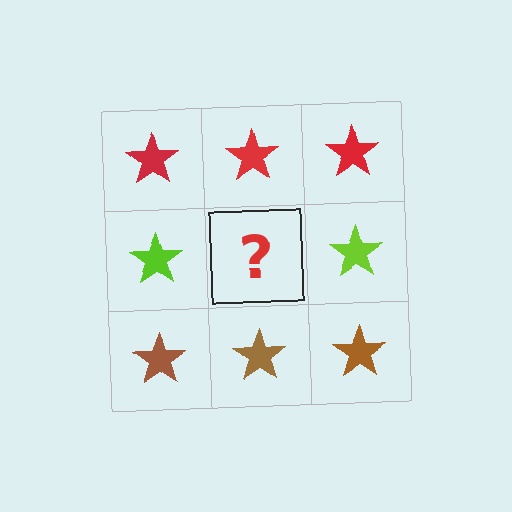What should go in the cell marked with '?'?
The missing cell should contain a lime star.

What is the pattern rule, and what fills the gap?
The rule is that each row has a consistent color. The gap should be filled with a lime star.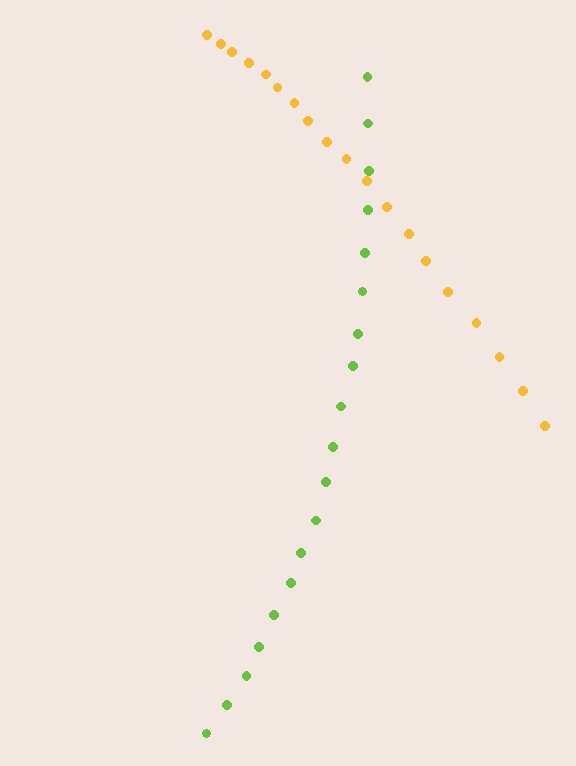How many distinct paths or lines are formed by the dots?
There are 2 distinct paths.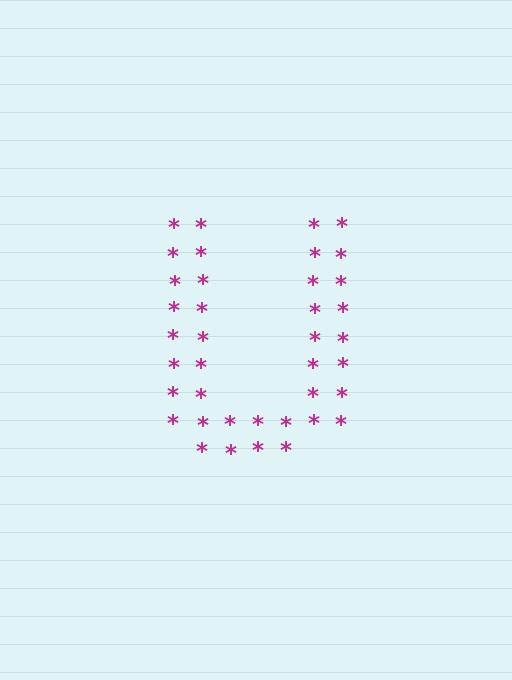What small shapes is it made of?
It is made of small asterisks.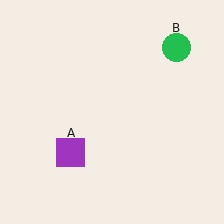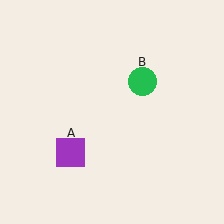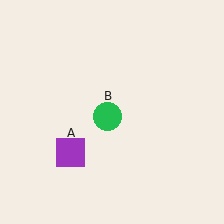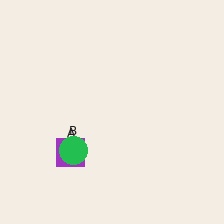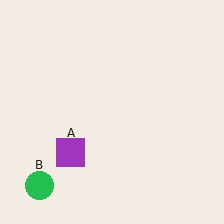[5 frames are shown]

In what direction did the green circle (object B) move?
The green circle (object B) moved down and to the left.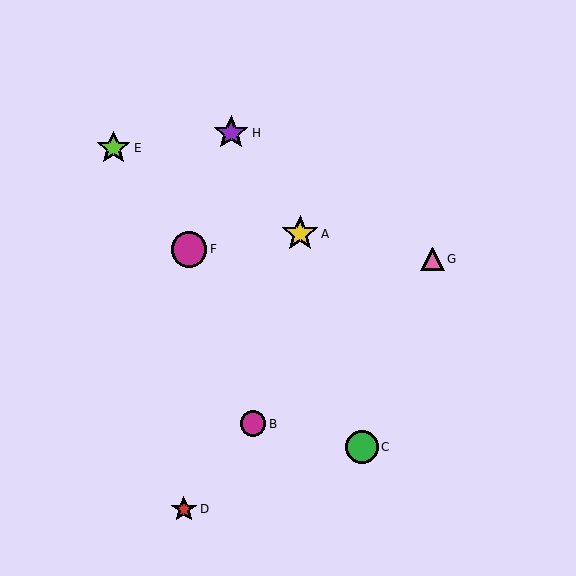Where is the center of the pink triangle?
The center of the pink triangle is at (432, 259).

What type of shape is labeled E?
Shape E is a lime star.